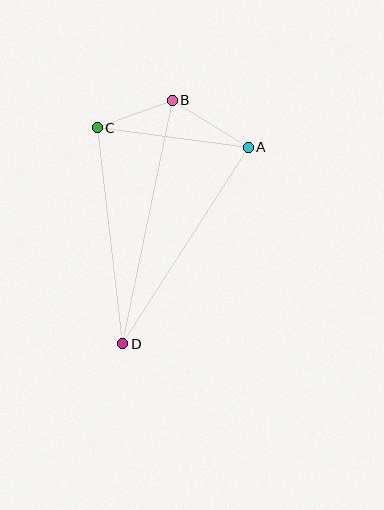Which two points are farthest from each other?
Points B and D are farthest from each other.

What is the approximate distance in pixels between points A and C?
The distance between A and C is approximately 152 pixels.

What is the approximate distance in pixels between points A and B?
The distance between A and B is approximately 89 pixels.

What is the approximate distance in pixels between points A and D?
The distance between A and D is approximately 233 pixels.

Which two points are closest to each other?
Points B and C are closest to each other.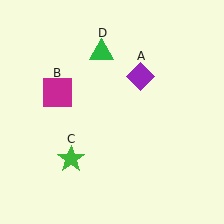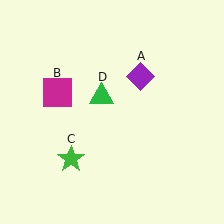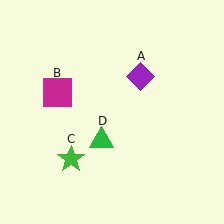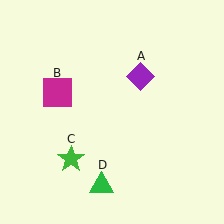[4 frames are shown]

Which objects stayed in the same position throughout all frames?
Purple diamond (object A) and magenta square (object B) and green star (object C) remained stationary.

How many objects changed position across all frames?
1 object changed position: green triangle (object D).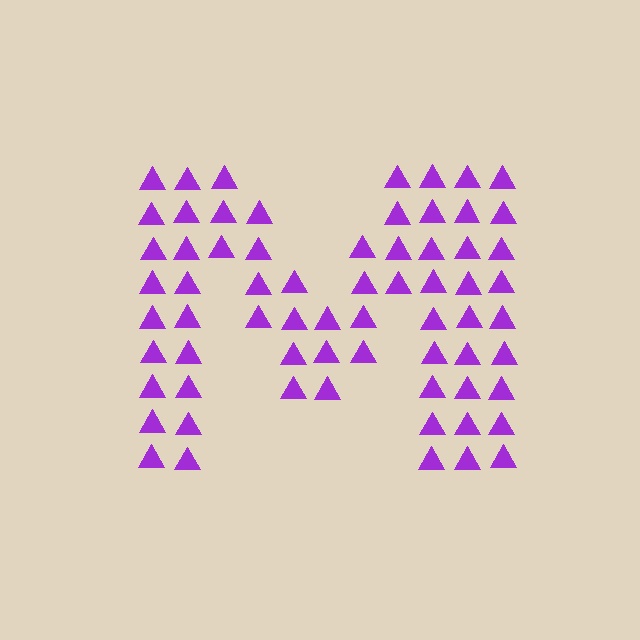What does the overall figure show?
The overall figure shows the letter M.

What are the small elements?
The small elements are triangles.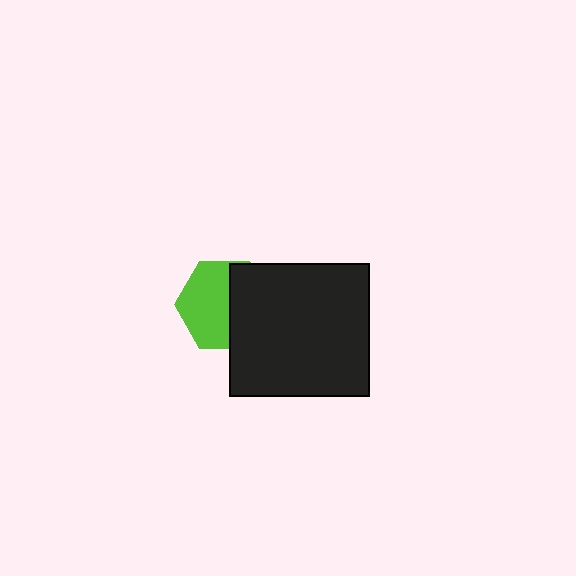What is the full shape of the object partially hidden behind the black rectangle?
The partially hidden object is a lime hexagon.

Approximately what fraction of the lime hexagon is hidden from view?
Roughly 43% of the lime hexagon is hidden behind the black rectangle.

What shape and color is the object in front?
The object in front is a black rectangle.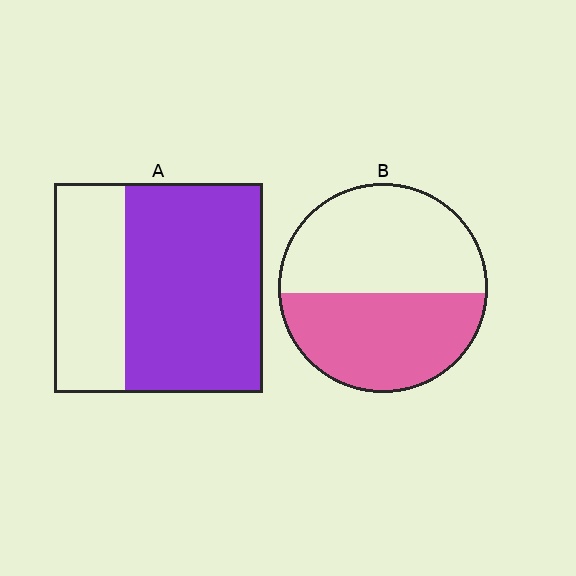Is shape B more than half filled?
Roughly half.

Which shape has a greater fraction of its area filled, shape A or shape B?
Shape A.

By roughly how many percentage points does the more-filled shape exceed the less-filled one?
By roughly 20 percentage points (A over B).